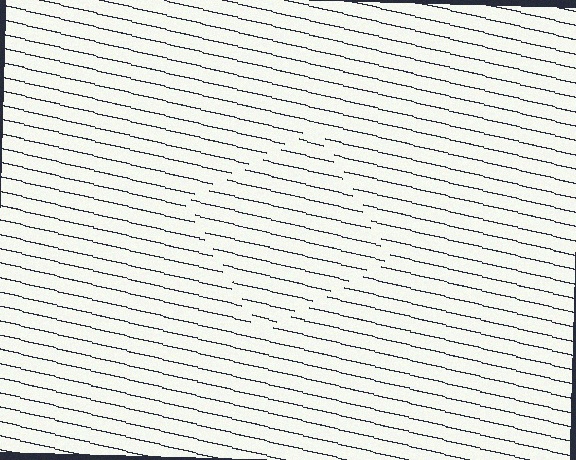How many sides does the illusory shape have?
4 sides — the line-ends trace a square.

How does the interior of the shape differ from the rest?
The interior of the shape contains the same grating, shifted by half a period — the contour is defined by the phase discontinuity where line-ends from the inner and outer gratings abut.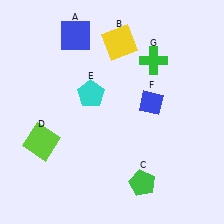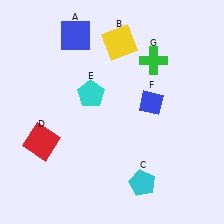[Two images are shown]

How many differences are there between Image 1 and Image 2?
There are 2 differences between the two images.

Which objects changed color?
C changed from green to cyan. D changed from lime to red.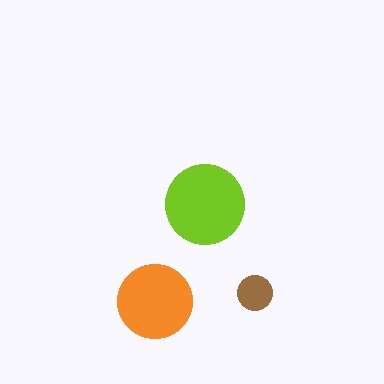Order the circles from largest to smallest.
the lime one, the orange one, the brown one.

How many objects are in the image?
There are 3 objects in the image.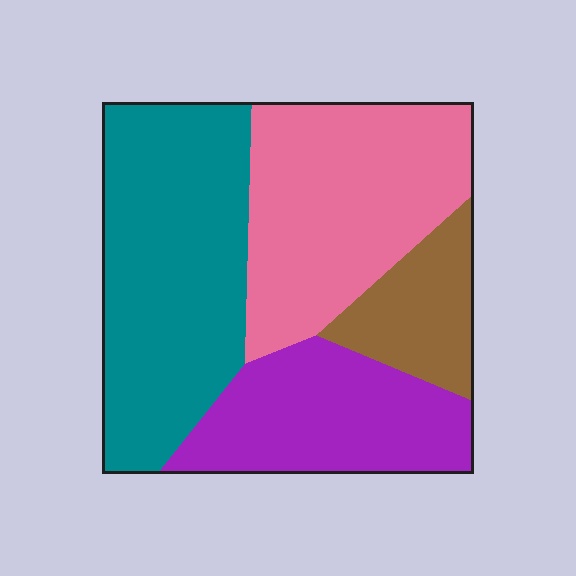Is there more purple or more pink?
Pink.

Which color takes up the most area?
Teal, at roughly 35%.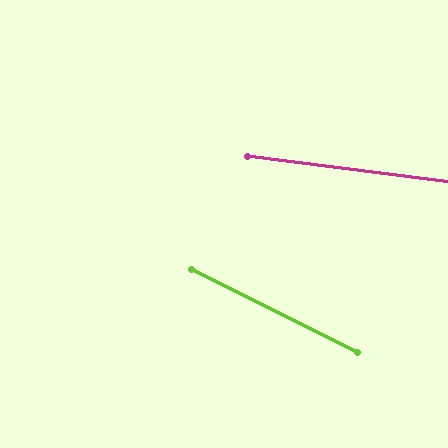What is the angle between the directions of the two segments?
Approximately 19 degrees.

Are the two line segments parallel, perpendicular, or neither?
Neither parallel nor perpendicular — they differ by about 19°.